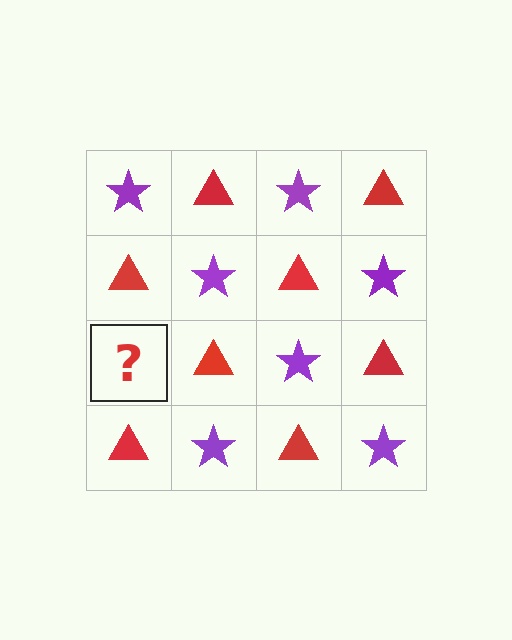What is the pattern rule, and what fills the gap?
The rule is that it alternates purple star and red triangle in a checkerboard pattern. The gap should be filled with a purple star.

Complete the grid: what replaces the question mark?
The question mark should be replaced with a purple star.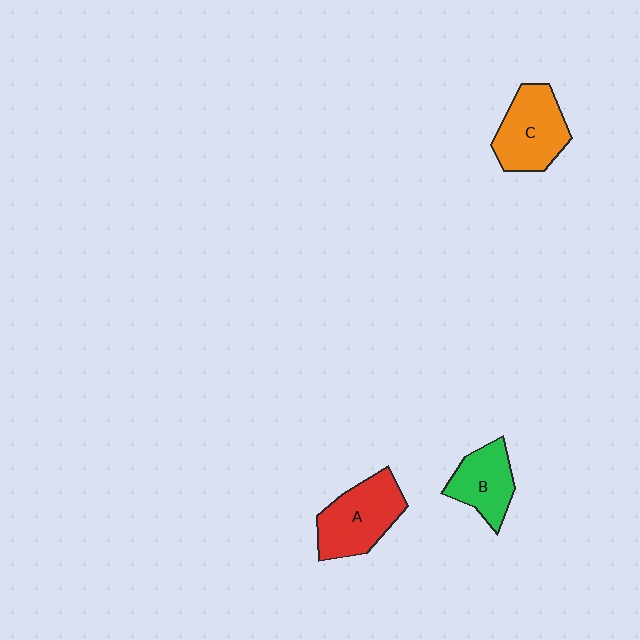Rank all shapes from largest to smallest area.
From largest to smallest: A (red), C (orange), B (green).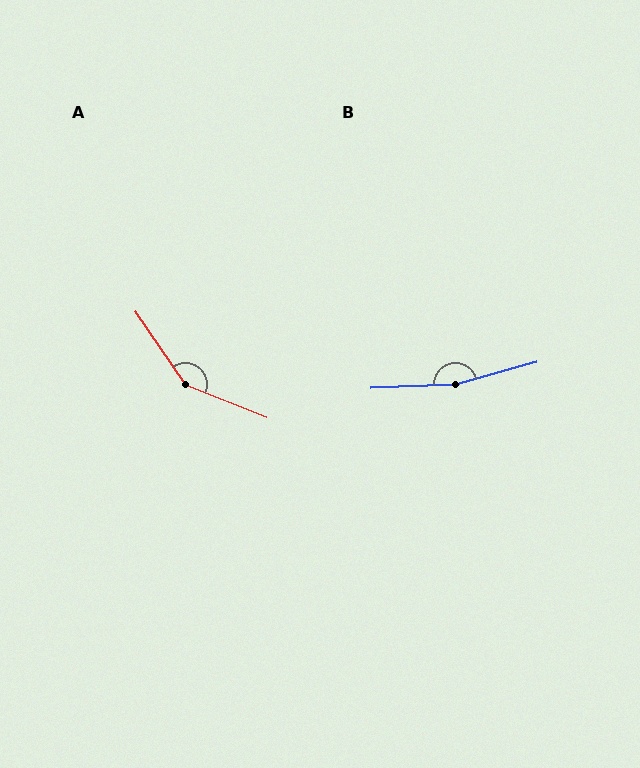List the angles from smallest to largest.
A (146°), B (167°).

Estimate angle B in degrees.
Approximately 167 degrees.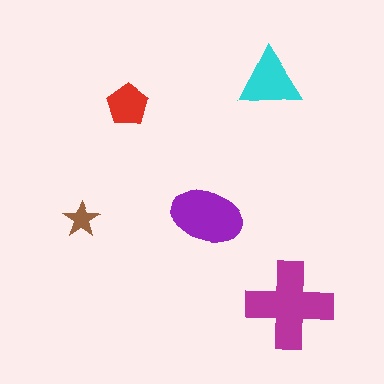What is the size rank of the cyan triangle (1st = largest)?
3rd.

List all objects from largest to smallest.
The magenta cross, the purple ellipse, the cyan triangle, the red pentagon, the brown star.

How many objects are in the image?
There are 5 objects in the image.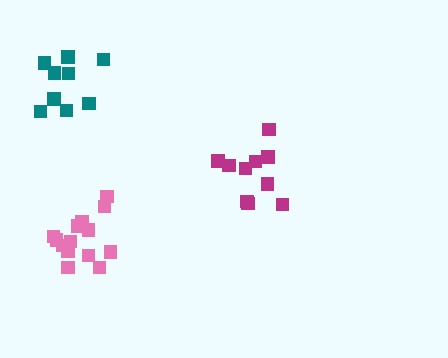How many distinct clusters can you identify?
There are 3 distinct clusters.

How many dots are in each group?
Group 1: 14 dots, Group 2: 10 dots, Group 3: 9 dots (33 total).